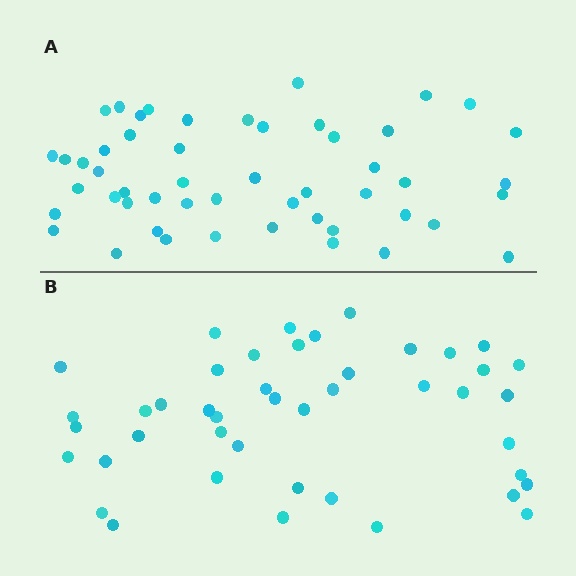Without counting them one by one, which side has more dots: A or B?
Region A (the top region) has more dots.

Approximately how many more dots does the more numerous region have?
Region A has roughly 8 or so more dots than region B.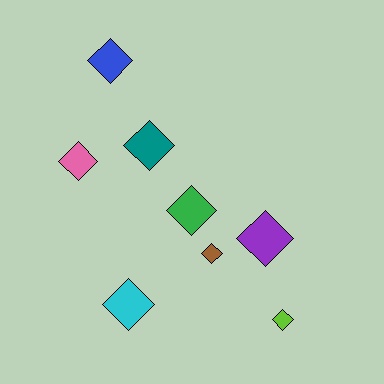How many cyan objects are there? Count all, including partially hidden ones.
There is 1 cyan object.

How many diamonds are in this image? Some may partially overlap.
There are 8 diamonds.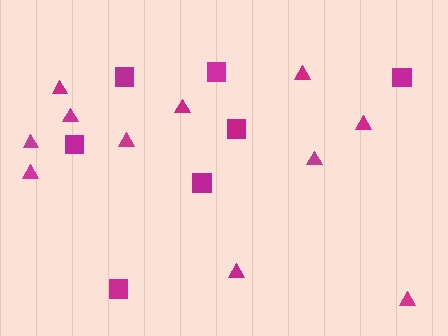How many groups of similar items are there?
There are 2 groups: one group of triangles (11) and one group of squares (7).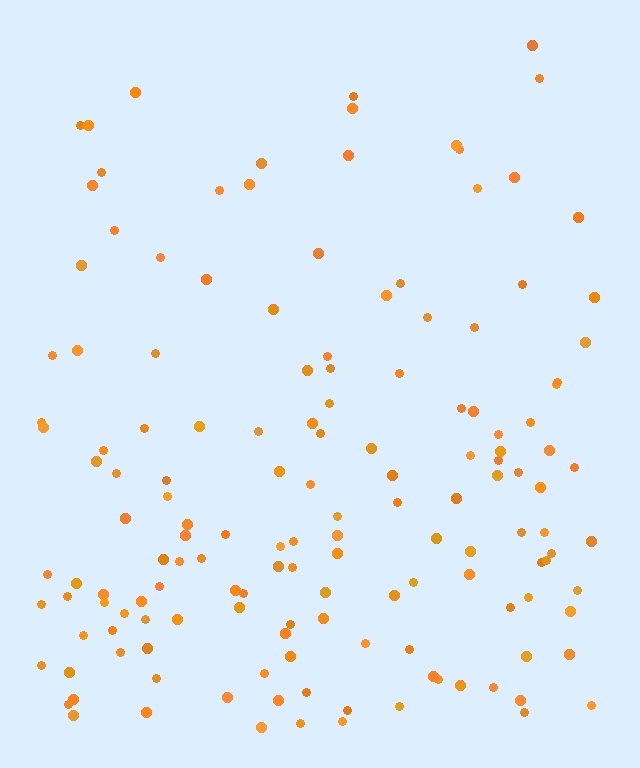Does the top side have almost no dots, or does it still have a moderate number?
Still a moderate number, just noticeably fewer than the bottom.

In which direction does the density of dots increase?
From top to bottom, with the bottom side densest.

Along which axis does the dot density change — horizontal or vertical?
Vertical.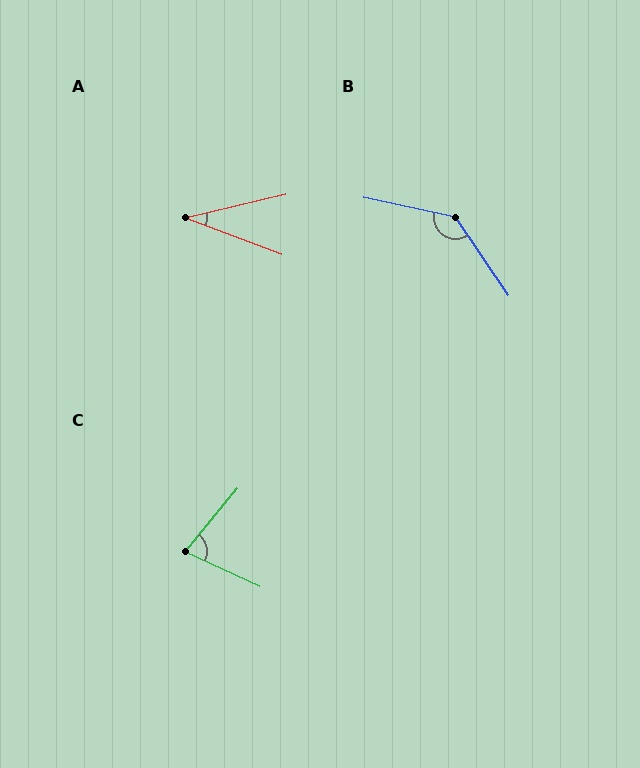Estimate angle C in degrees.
Approximately 75 degrees.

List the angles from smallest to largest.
A (34°), C (75°), B (136°).